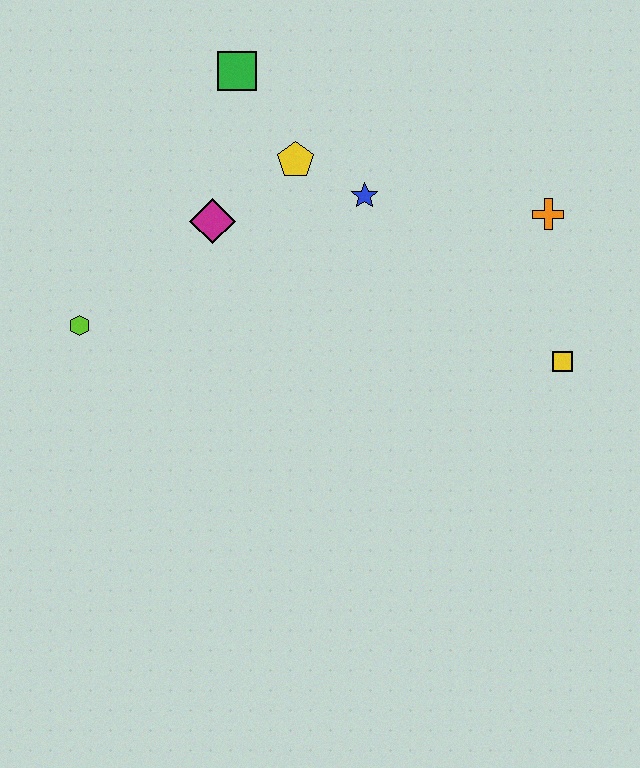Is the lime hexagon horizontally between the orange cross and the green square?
No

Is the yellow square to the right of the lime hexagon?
Yes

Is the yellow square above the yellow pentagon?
No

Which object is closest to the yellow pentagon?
The blue star is closest to the yellow pentagon.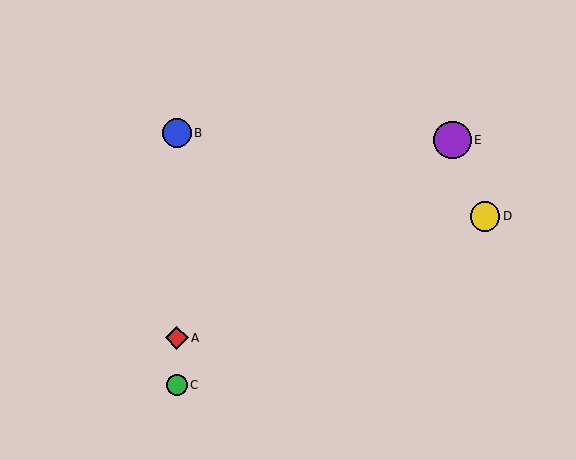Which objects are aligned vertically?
Objects A, B, C are aligned vertically.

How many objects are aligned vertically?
3 objects (A, B, C) are aligned vertically.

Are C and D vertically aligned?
No, C is at x≈177 and D is at x≈485.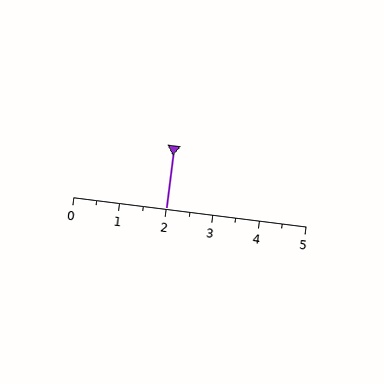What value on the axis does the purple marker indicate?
The marker indicates approximately 2.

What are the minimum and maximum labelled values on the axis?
The axis runs from 0 to 5.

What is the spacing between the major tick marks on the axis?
The major ticks are spaced 1 apart.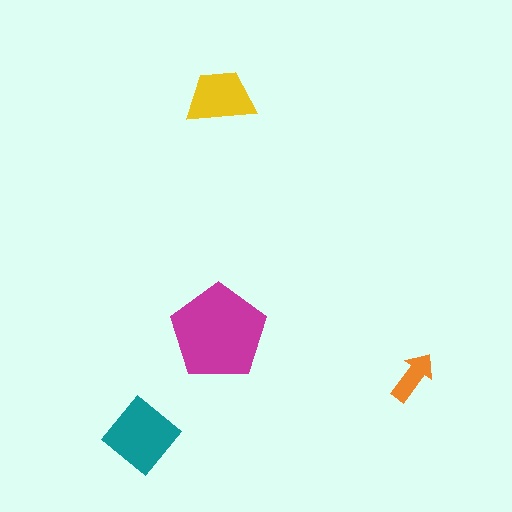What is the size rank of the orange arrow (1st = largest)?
4th.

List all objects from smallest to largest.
The orange arrow, the yellow trapezoid, the teal diamond, the magenta pentagon.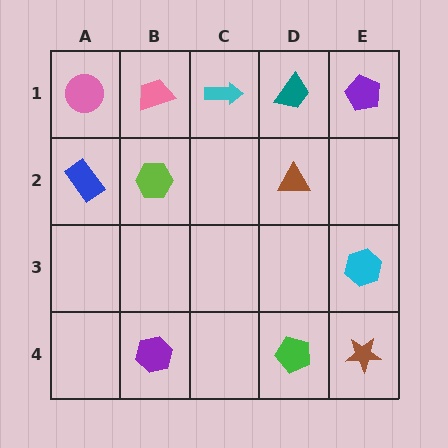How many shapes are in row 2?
3 shapes.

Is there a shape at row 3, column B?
No, that cell is empty.